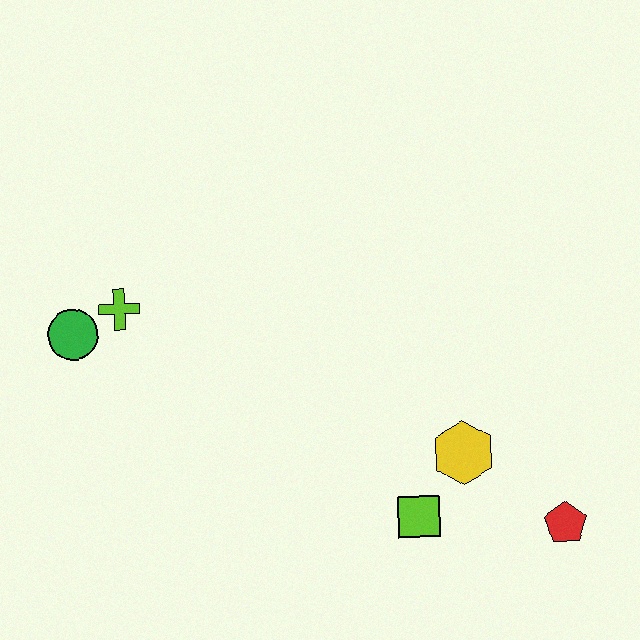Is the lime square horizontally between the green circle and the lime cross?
No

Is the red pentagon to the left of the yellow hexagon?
No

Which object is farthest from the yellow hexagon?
The green circle is farthest from the yellow hexagon.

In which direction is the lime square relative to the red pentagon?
The lime square is to the left of the red pentagon.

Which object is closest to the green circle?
The lime cross is closest to the green circle.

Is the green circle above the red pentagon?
Yes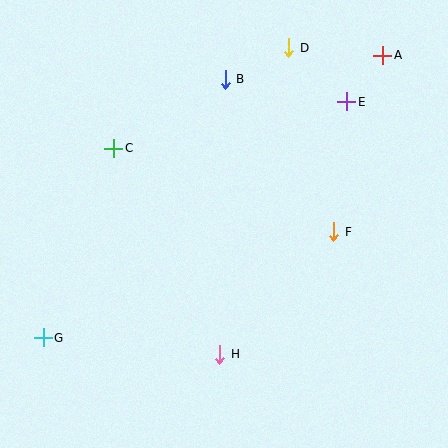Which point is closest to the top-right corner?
Point A is closest to the top-right corner.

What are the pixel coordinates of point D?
Point D is at (289, 47).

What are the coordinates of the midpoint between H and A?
The midpoint between H and A is at (301, 205).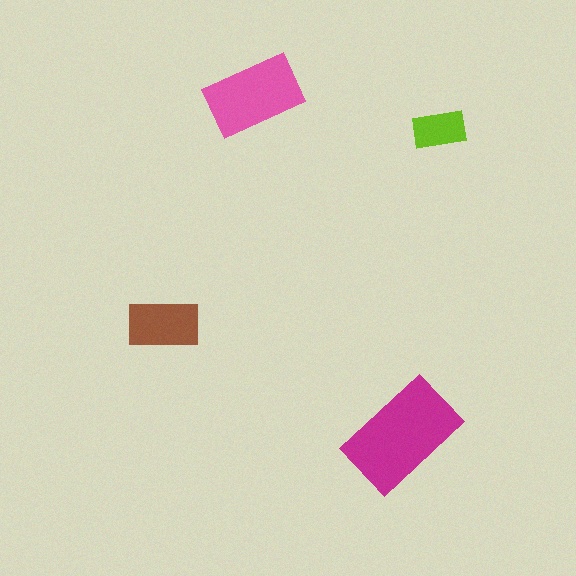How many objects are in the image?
There are 4 objects in the image.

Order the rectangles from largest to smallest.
the magenta one, the pink one, the brown one, the lime one.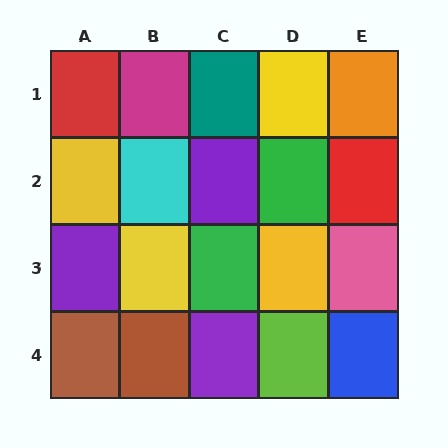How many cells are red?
2 cells are red.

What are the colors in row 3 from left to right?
Purple, yellow, green, yellow, pink.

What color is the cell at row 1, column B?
Magenta.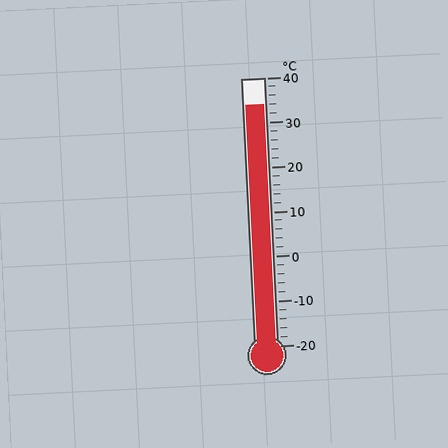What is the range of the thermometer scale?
The thermometer scale ranges from -20°C to 40°C.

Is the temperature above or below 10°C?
The temperature is above 10°C.